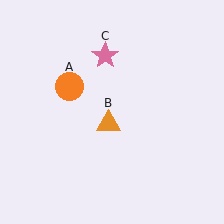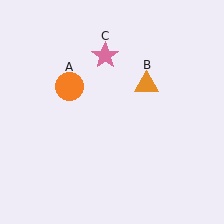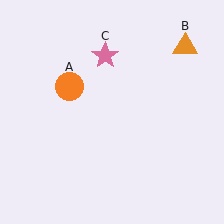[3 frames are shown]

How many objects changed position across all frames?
1 object changed position: orange triangle (object B).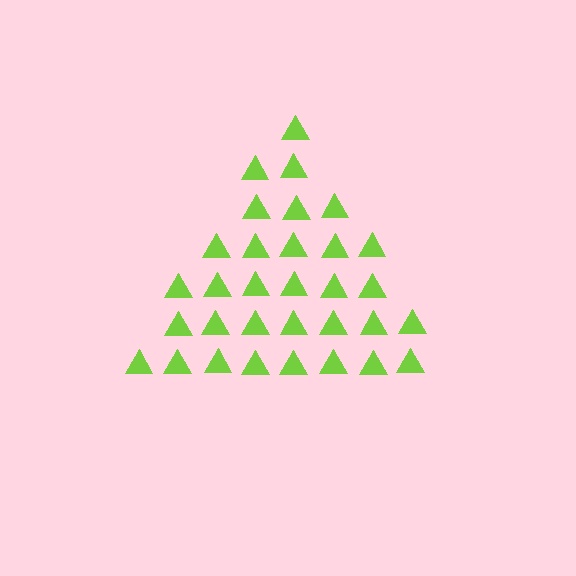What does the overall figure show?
The overall figure shows a triangle.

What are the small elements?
The small elements are triangles.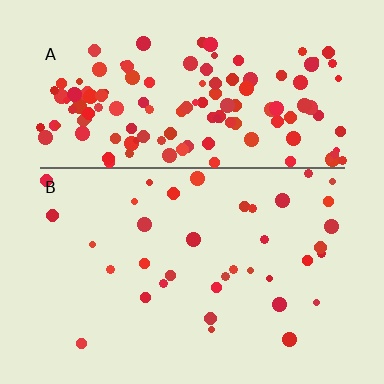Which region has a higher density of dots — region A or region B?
A (the top).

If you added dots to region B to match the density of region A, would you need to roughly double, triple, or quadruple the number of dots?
Approximately quadruple.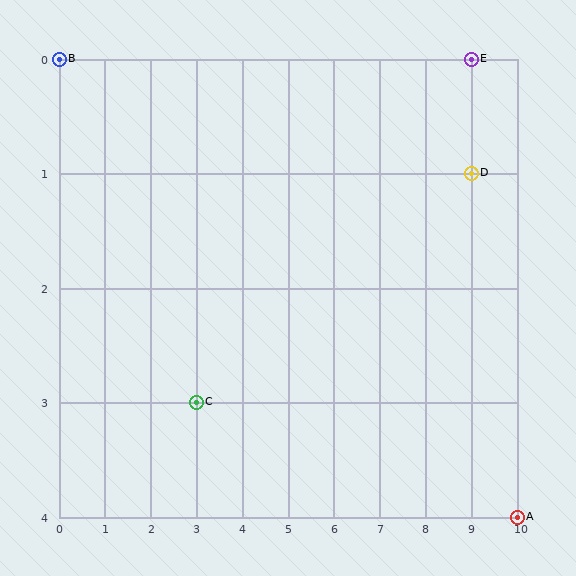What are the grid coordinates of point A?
Point A is at grid coordinates (10, 4).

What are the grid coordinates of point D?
Point D is at grid coordinates (9, 1).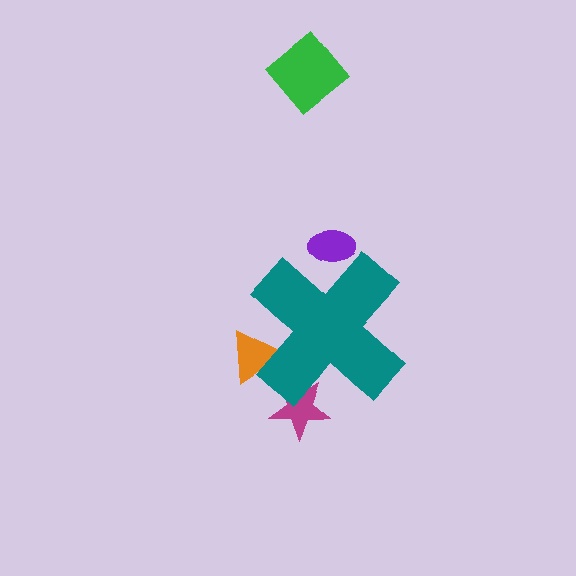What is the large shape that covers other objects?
A teal cross.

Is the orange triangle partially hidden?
Yes, the orange triangle is partially hidden behind the teal cross.